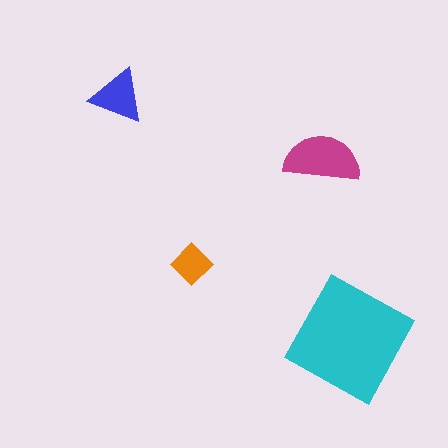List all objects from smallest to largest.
The orange diamond, the blue triangle, the magenta semicircle, the cyan square.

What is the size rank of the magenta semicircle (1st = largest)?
2nd.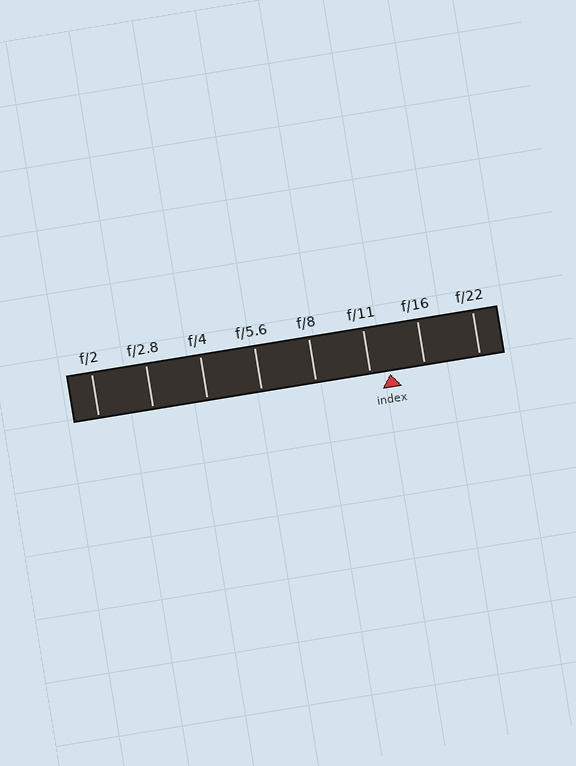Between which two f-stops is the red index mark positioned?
The index mark is between f/11 and f/16.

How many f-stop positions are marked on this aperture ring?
There are 8 f-stop positions marked.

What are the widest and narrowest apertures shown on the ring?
The widest aperture shown is f/2 and the narrowest is f/22.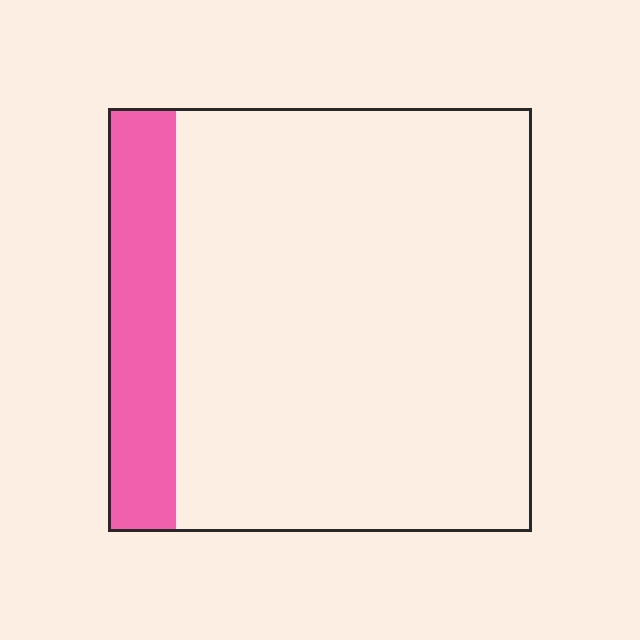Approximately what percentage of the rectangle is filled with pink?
Approximately 15%.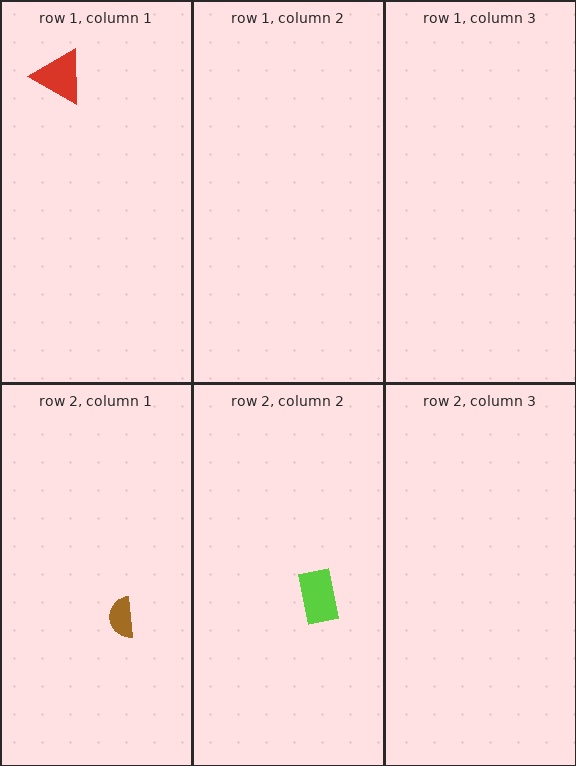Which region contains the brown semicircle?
The row 2, column 1 region.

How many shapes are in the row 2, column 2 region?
1.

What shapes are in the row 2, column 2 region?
The lime rectangle.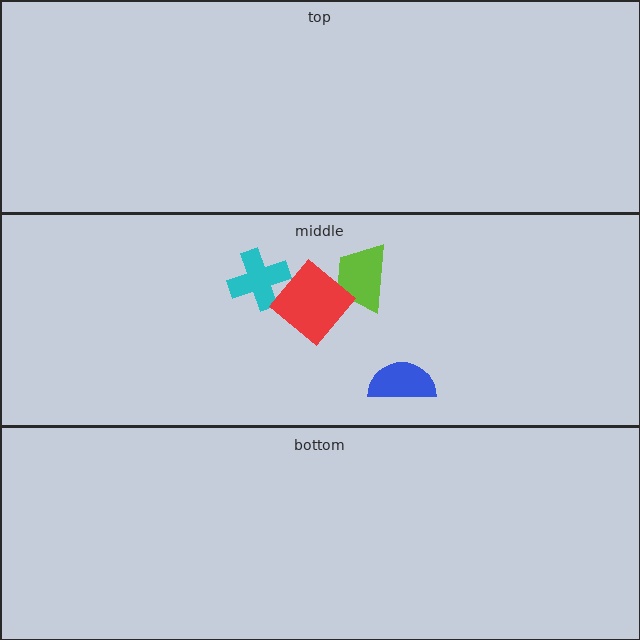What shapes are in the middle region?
The blue semicircle, the lime trapezoid, the cyan cross, the red diamond.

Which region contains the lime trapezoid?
The middle region.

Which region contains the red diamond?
The middle region.